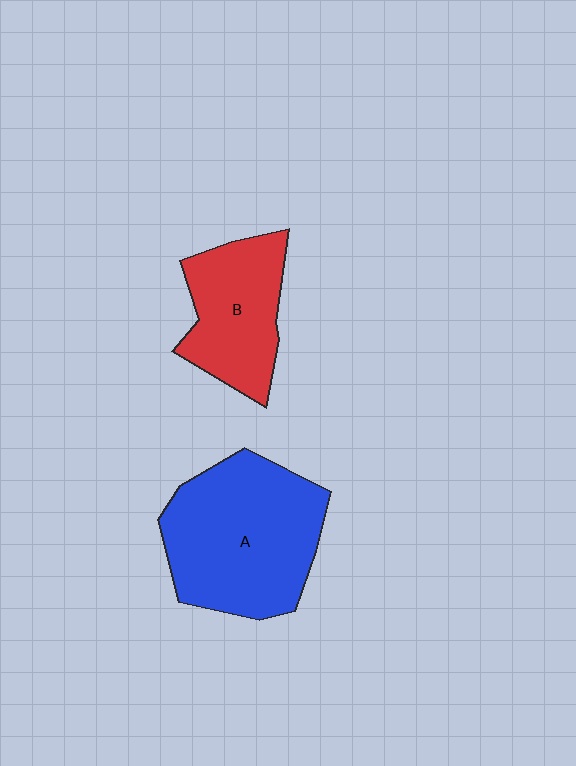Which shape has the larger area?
Shape A (blue).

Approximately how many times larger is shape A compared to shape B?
Approximately 1.6 times.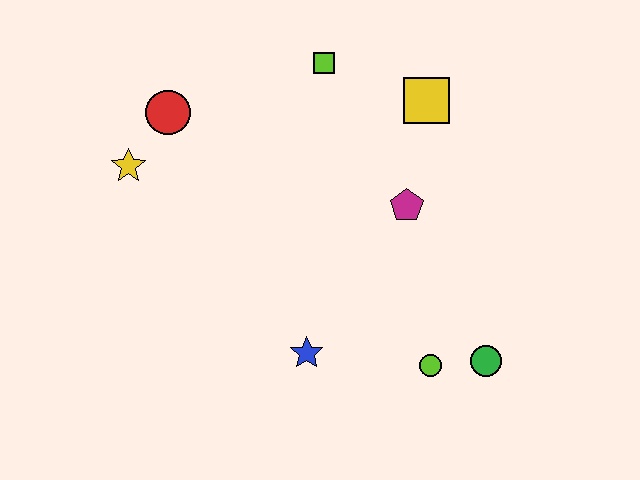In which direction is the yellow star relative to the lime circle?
The yellow star is to the left of the lime circle.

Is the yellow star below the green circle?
No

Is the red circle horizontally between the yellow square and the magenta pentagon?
No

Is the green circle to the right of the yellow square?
Yes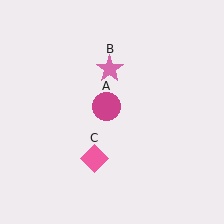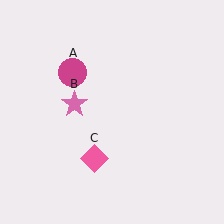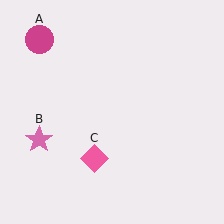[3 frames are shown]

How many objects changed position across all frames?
2 objects changed position: magenta circle (object A), pink star (object B).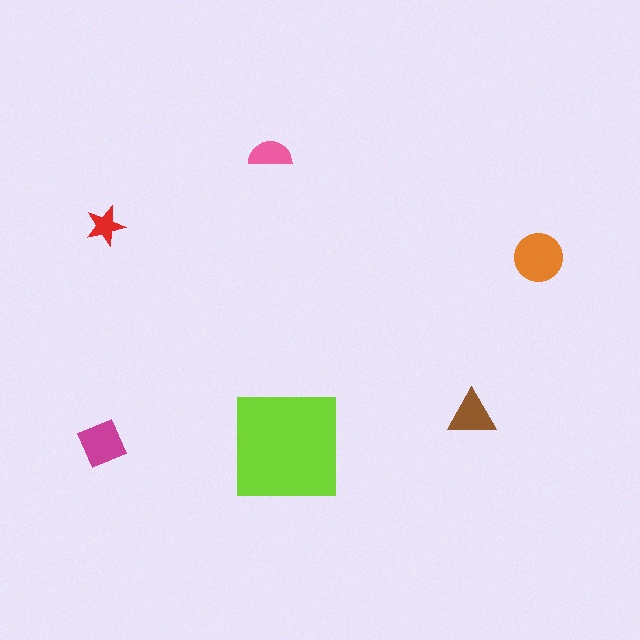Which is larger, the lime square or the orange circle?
The lime square.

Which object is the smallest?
The red star.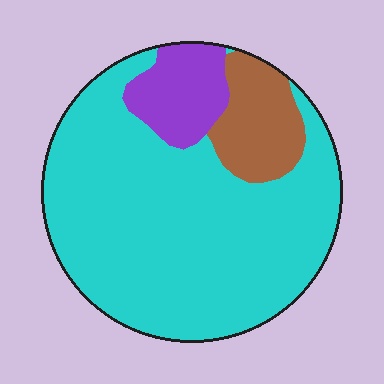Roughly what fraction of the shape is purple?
Purple covers roughly 10% of the shape.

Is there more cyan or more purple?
Cyan.